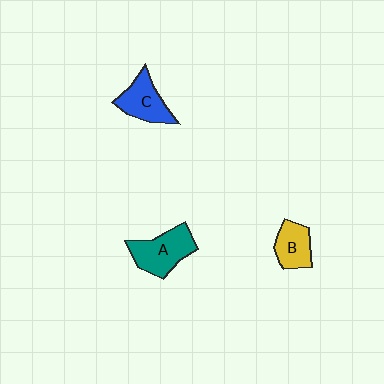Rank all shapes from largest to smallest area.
From largest to smallest: A (teal), C (blue), B (yellow).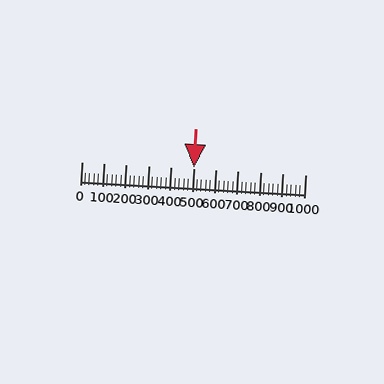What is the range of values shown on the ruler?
The ruler shows values from 0 to 1000.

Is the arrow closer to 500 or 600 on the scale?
The arrow is closer to 500.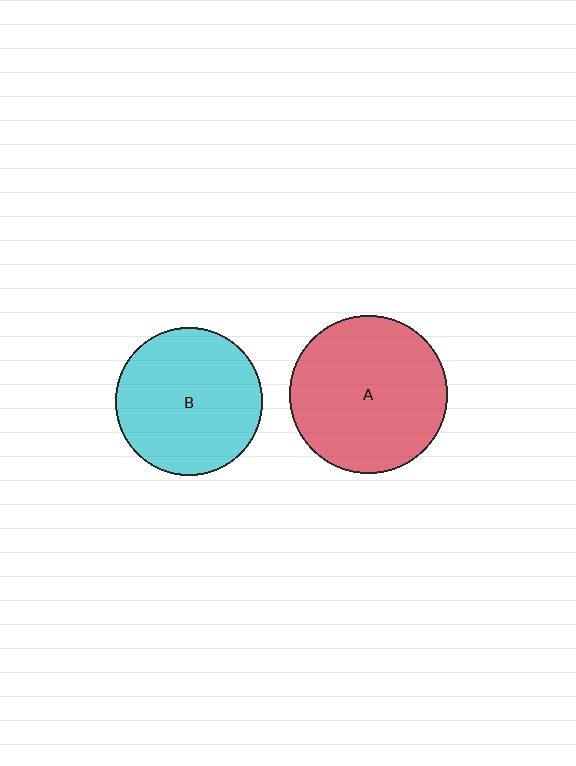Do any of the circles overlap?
No, none of the circles overlap.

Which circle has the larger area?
Circle A (red).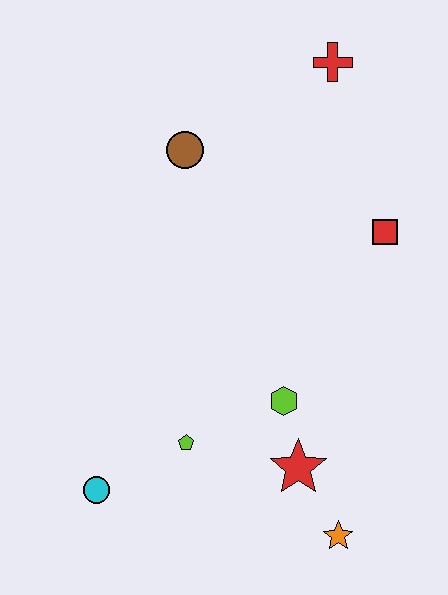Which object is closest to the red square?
The red cross is closest to the red square.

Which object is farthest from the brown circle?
The orange star is farthest from the brown circle.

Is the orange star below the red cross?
Yes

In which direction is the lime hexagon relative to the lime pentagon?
The lime hexagon is to the right of the lime pentagon.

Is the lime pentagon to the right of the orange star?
No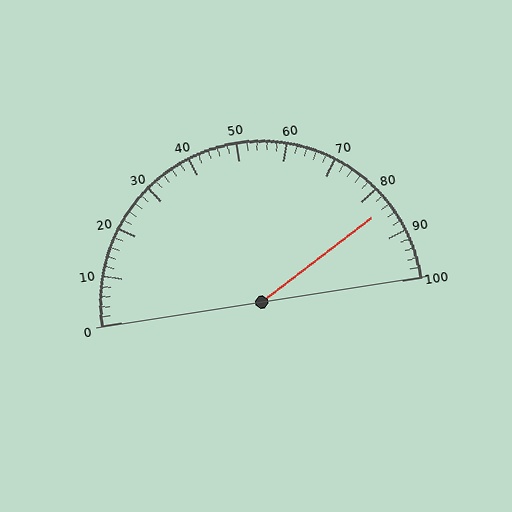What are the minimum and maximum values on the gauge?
The gauge ranges from 0 to 100.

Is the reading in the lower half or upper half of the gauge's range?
The reading is in the upper half of the range (0 to 100).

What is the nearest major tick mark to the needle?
The nearest major tick mark is 80.